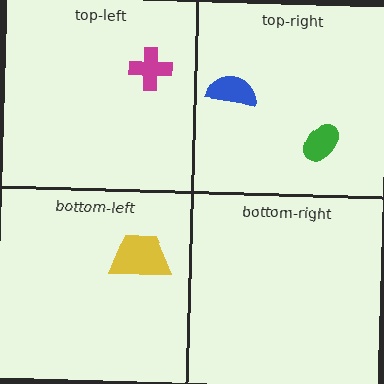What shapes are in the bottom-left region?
The yellow trapezoid.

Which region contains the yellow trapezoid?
The bottom-left region.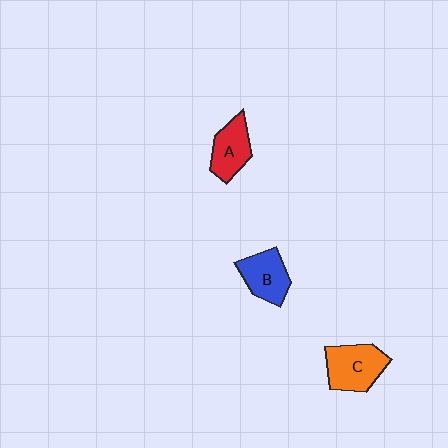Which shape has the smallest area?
Shape A (red).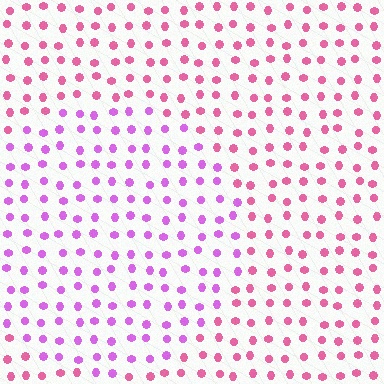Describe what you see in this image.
The image is filled with small pink elements in a uniform arrangement. A circle-shaped region is visible where the elements are tinted to a slightly different hue, forming a subtle color boundary.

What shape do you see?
I see a circle.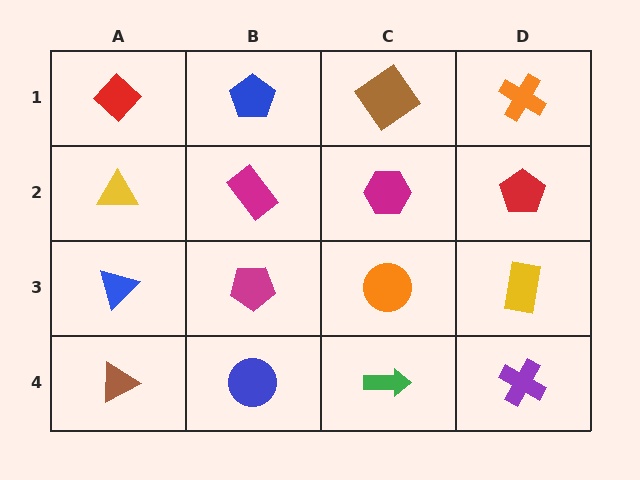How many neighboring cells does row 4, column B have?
3.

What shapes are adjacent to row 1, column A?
A yellow triangle (row 2, column A), a blue pentagon (row 1, column B).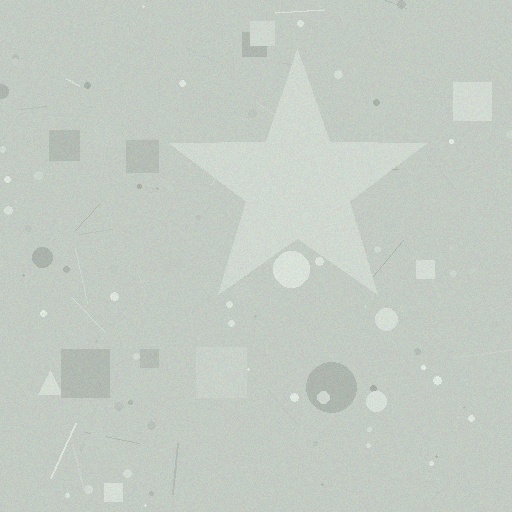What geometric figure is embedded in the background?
A star is embedded in the background.